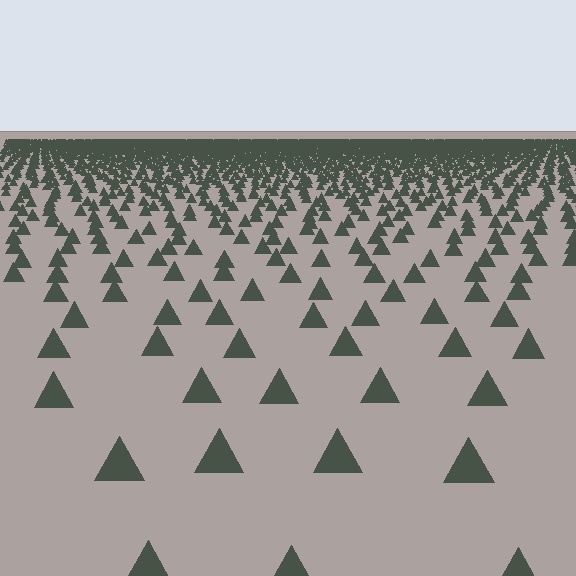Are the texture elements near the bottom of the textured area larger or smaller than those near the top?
Larger. Near the bottom, elements are closer to the viewer and appear at a bigger on-screen size.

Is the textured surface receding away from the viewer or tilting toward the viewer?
The surface is receding away from the viewer. Texture elements get smaller and denser toward the top.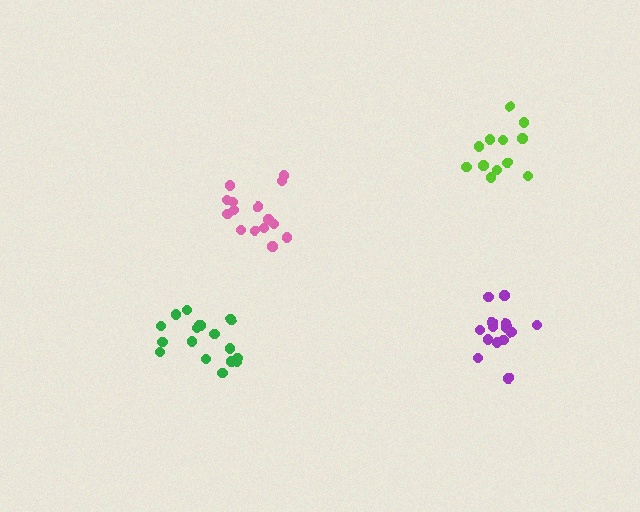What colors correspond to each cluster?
The clusters are colored: lime, pink, purple, green.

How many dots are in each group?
Group 1: 12 dots, Group 2: 15 dots, Group 3: 14 dots, Group 4: 17 dots (58 total).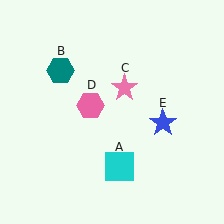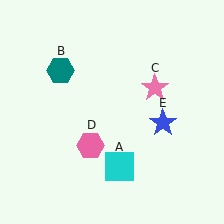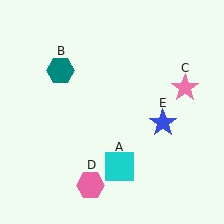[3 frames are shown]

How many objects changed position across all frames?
2 objects changed position: pink star (object C), pink hexagon (object D).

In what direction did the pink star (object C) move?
The pink star (object C) moved right.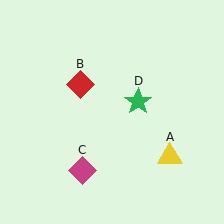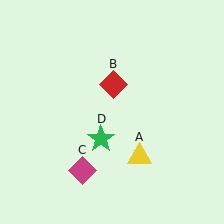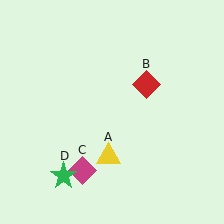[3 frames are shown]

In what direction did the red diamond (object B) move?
The red diamond (object B) moved right.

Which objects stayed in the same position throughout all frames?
Magenta diamond (object C) remained stationary.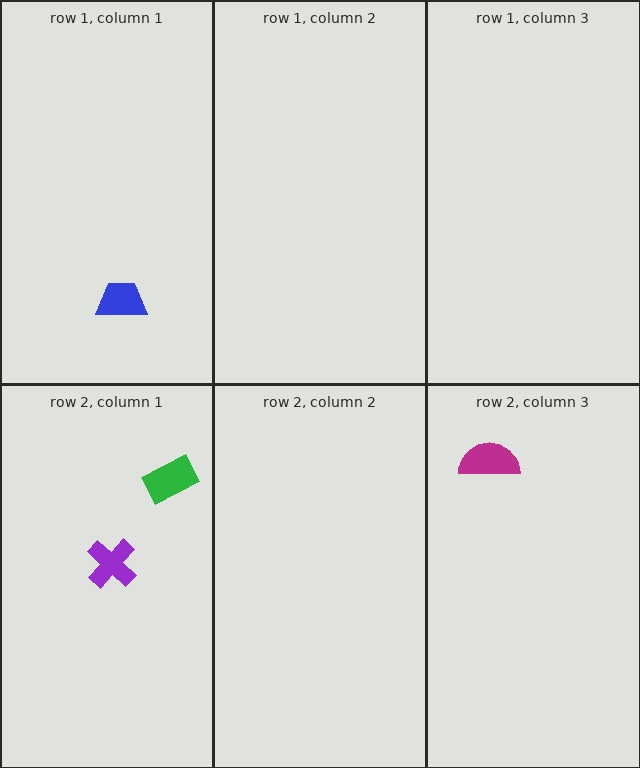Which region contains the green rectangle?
The row 2, column 1 region.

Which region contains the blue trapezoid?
The row 1, column 1 region.